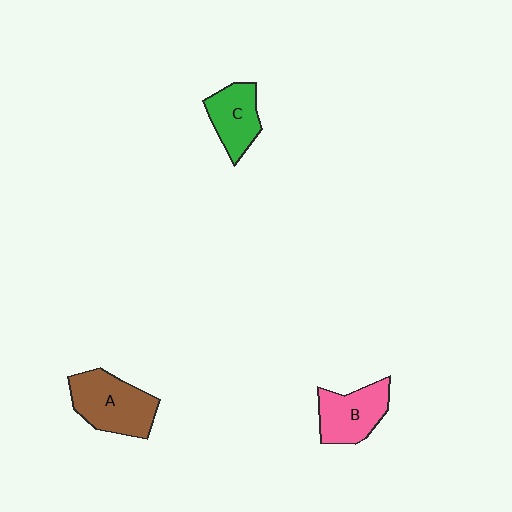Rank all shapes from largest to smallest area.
From largest to smallest: A (brown), B (pink), C (green).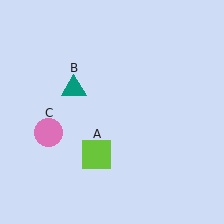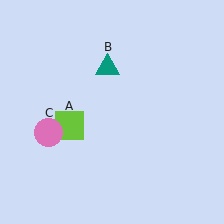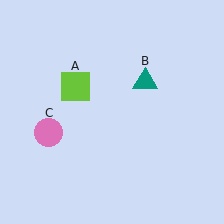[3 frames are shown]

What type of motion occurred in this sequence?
The lime square (object A), teal triangle (object B) rotated clockwise around the center of the scene.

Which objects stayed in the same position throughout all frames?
Pink circle (object C) remained stationary.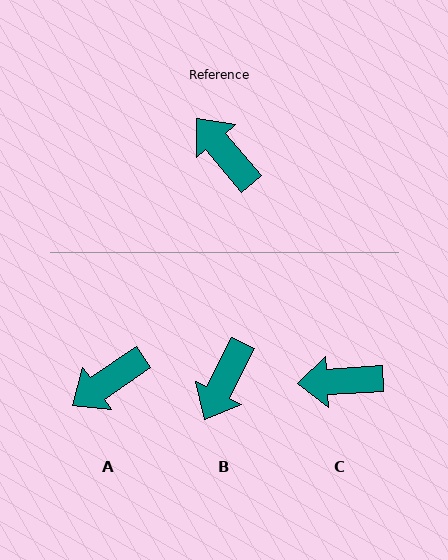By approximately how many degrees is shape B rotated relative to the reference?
Approximately 113 degrees counter-clockwise.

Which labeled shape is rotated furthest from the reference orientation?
B, about 113 degrees away.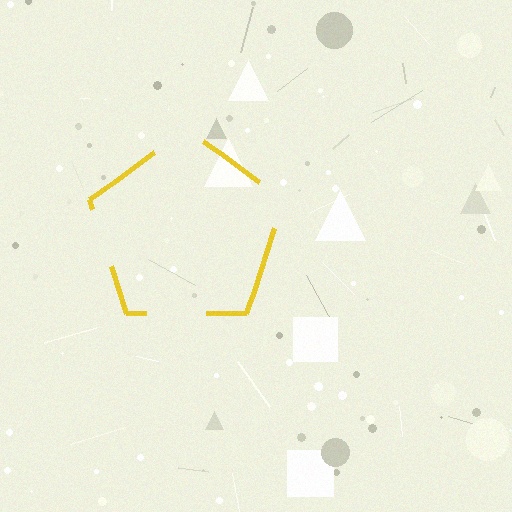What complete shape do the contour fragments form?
The contour fragments form a pentagon.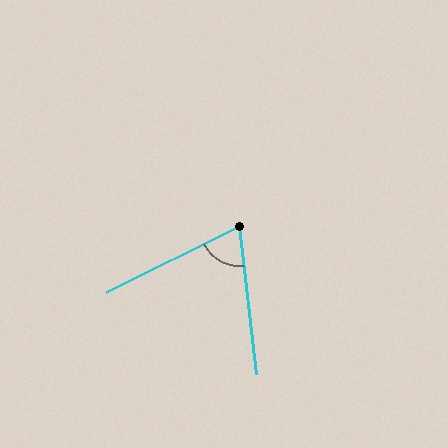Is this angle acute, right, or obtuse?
It is acute.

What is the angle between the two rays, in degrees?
Approximately 70 degrees.